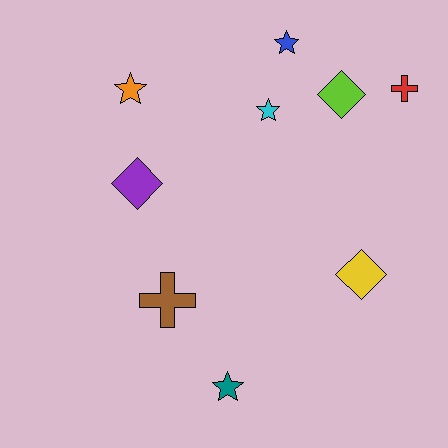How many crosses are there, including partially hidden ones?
There are 2 crosses.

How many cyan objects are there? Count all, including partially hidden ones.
There is 1 cyan object.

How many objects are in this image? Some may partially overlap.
There are 9 objects.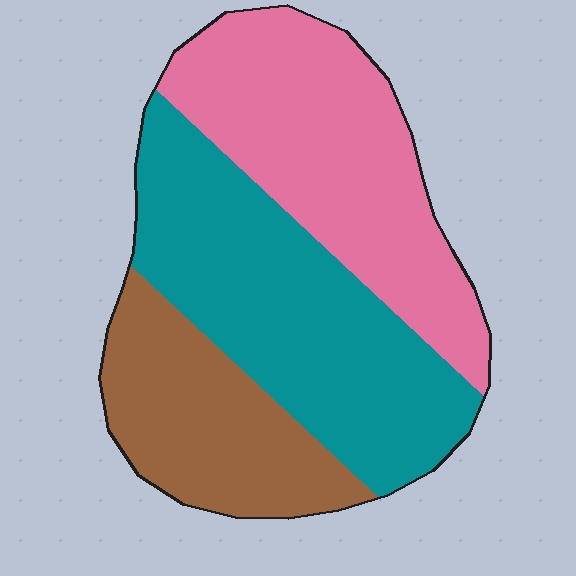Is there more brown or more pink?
Pink.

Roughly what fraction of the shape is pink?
Pink covers around 35% of the shape.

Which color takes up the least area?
Brown, at roughly 25%.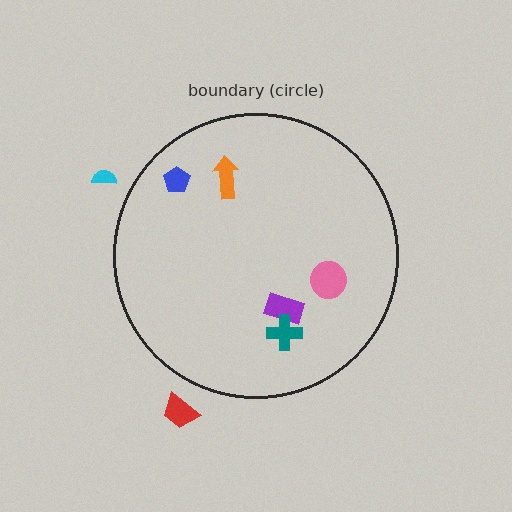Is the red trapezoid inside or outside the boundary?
Outside.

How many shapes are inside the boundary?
5 inside, 2 outside.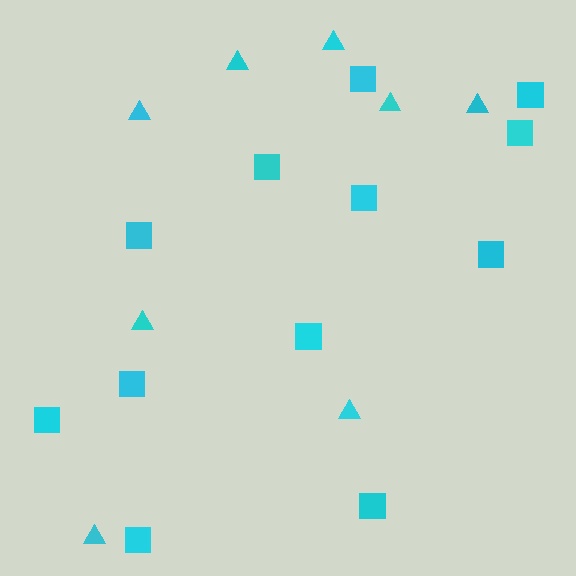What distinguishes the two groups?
There are 2 groups: one group of triangles (8) and one group of squares (12).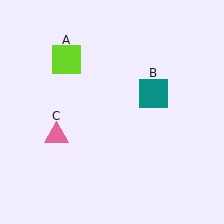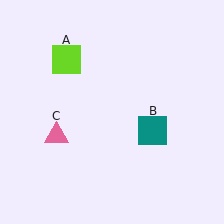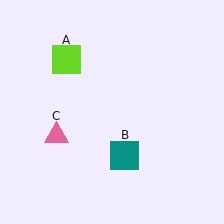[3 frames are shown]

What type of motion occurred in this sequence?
The teal square (object B) rotated clockwise around the center of the scene.